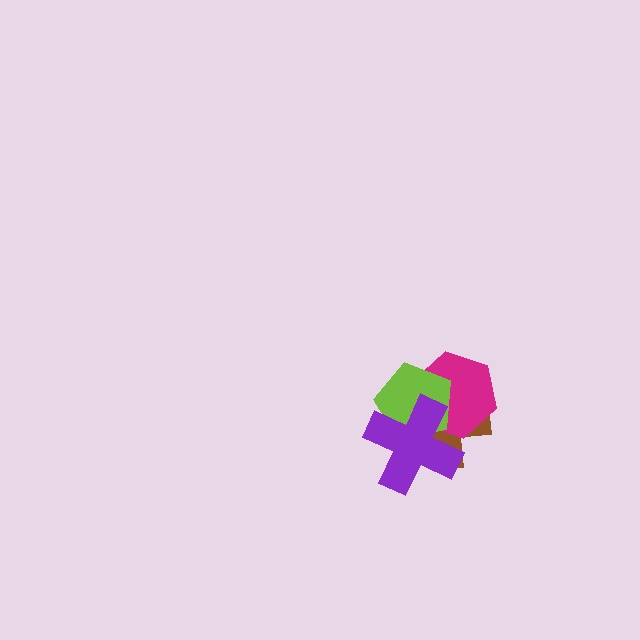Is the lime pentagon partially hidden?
Yes, it is partially covered by another shape.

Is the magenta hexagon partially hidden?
Yes, it is partially covered by another shape.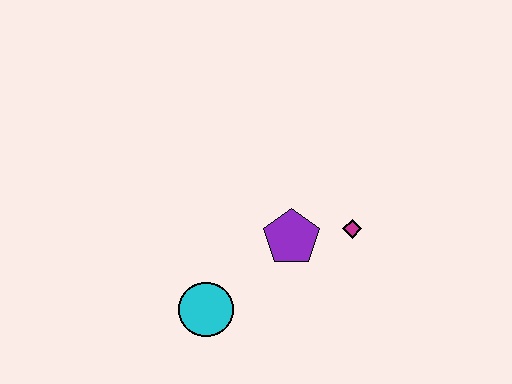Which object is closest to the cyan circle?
The purple pentagon is closest to the cyan circle.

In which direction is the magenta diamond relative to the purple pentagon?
The magenta diamond is to the right of the purple pentagon.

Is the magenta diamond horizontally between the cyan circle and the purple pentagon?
No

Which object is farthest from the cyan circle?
The magenta diamond is farthest from the cyan circle.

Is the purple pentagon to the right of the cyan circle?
Yes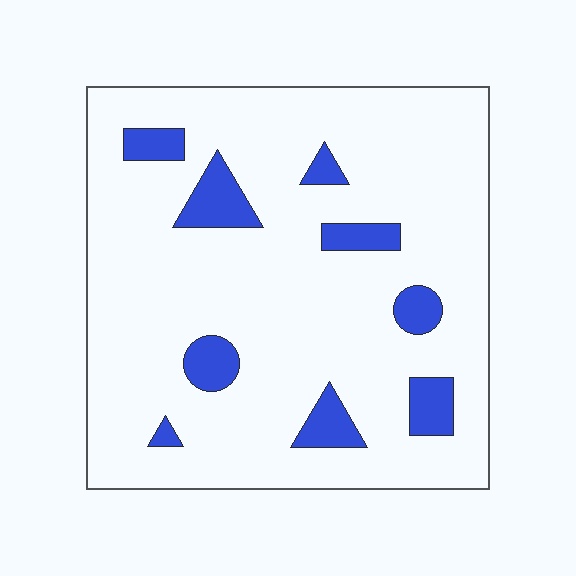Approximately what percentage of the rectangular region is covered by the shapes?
Approximately 10%.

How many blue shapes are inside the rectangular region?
9.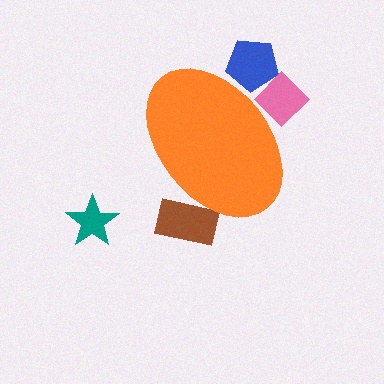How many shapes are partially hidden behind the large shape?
3 shapes are partially hidden.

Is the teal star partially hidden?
No, the teal star is fully visible.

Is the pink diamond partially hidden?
Yes, the pink diamond is partially hidden behind the orange ellipse.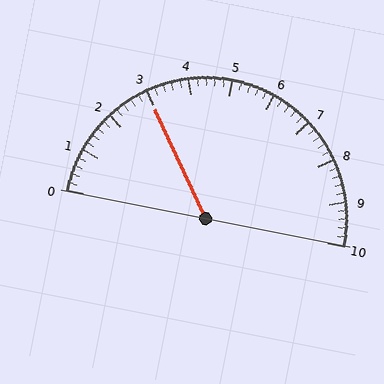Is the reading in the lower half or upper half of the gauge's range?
The reading is in the lower half of the range (0 to 10).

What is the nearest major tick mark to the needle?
The nearest major tick mark is 3.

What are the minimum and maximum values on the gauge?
The gauge ranges from 0 to 10.